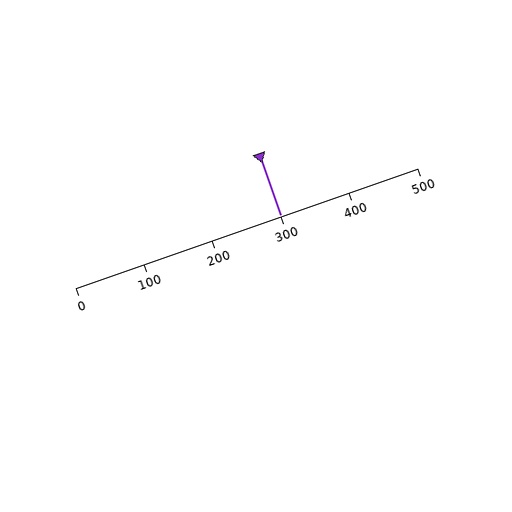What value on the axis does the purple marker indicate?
The marker indicates approximately 300.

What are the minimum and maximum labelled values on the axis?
The axis runs from 0 to 500.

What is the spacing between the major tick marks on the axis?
The major ticks are spaced 100 apart.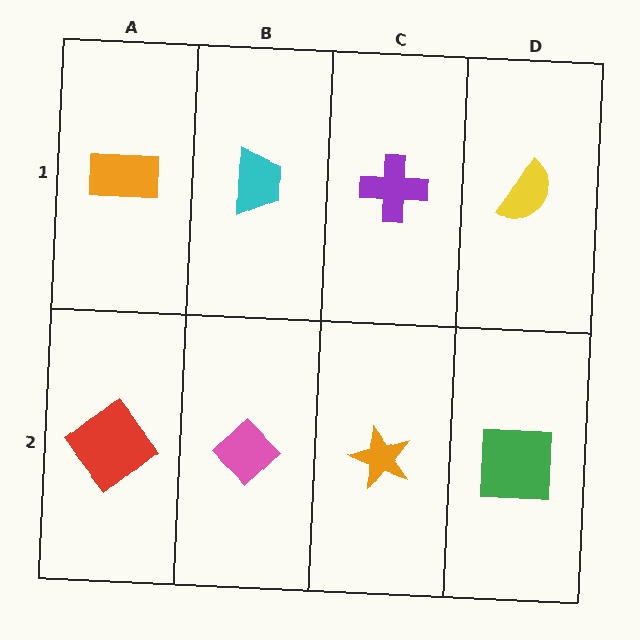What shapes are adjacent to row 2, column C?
A purple cross (row 1, column C), a pink diamond (row 2, column B), a green square (row 2, column D).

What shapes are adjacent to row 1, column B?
A pink diamond (row 2, column B), an orange rectangle (row 1, column A), a purple cross (row 1, column C).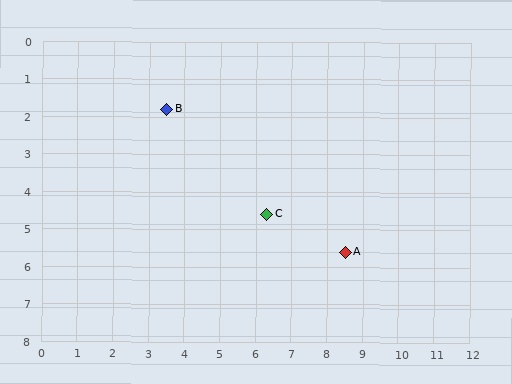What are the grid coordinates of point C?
Point C is at approximately (6.3, 4.6).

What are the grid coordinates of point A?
Point A is at approximately (8.5, 5.6).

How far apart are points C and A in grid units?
Points C and A are about 2.4 grid units apart.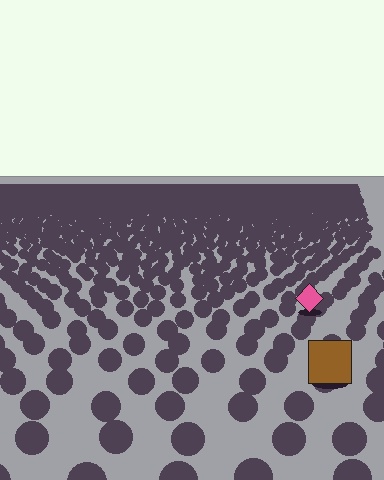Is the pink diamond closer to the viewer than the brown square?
No. The brown square is closer — you can tell from the texture gradient: the ground texture is coarser near it.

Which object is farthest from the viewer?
The pink diamond is farthest from the viewer. It appears smaller and the ground texture around it is denser.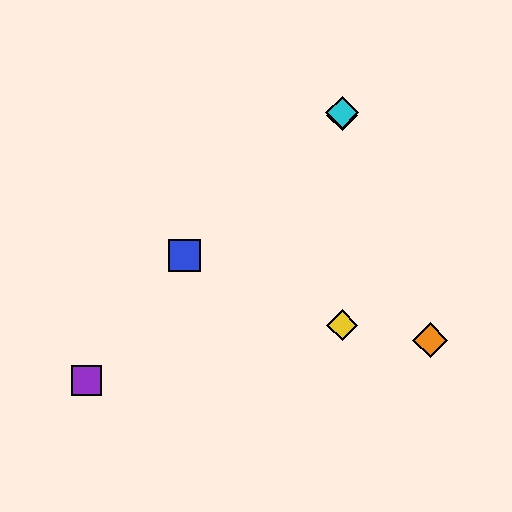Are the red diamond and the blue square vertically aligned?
No, the red diamond is at x≈342 and the blue square is at x≈185.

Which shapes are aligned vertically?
The red diamond, the green diamond, the yellow diamond, the cyan diamond are aligned vertically.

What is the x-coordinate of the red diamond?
The red diamond is at x≈342.